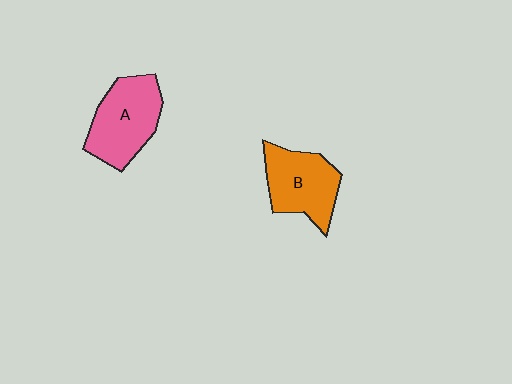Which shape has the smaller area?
Shape B (orange).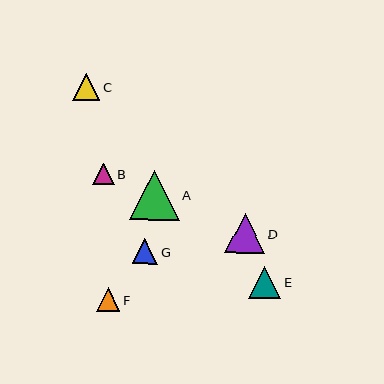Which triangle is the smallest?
Triangle B is the smallest with a size of approximately 22 pixels.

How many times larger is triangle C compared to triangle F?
Triangle C is approximately 1.2 times the size of triangle F.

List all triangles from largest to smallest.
From largest to smallest: A, D, E, C, G, F, B.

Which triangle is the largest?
Triangle A is the largest with a size of approximately 50 pixels.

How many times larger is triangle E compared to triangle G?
Triangle E is approximately 1.2 times the size of triangle G.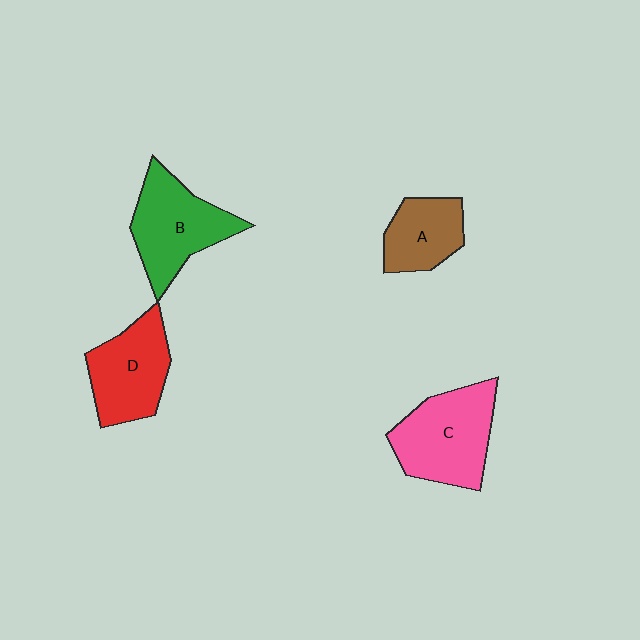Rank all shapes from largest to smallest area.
From largest to smallest: C (pink), B (green), D (red), A (brown).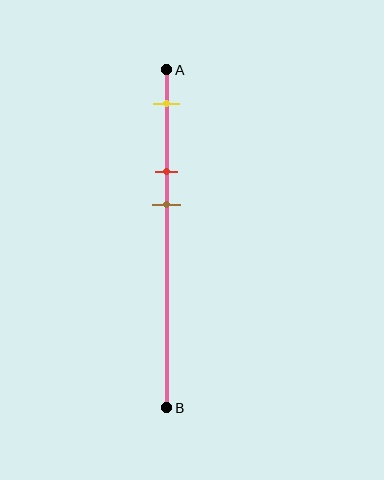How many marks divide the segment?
There are 3 marks dividing the segment.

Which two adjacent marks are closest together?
The red and brown marks are the closest adjacent pair.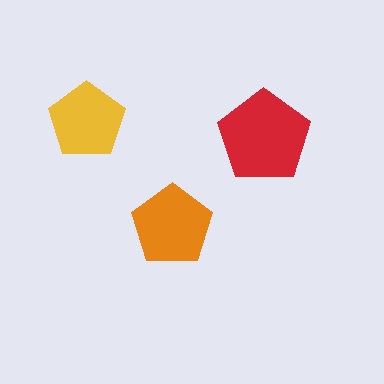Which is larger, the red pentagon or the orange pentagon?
The red one.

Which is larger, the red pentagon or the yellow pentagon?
The red one.